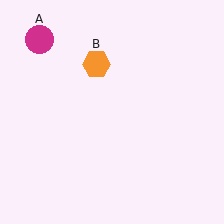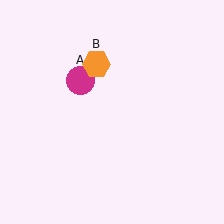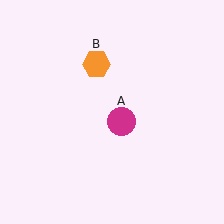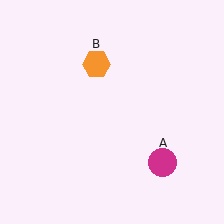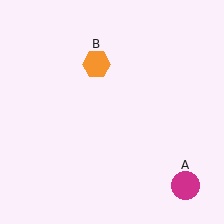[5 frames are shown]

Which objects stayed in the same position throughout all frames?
Orange hexagon (object B) remained stationary.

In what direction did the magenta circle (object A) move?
The magenta circle (object A) moved down and to the right.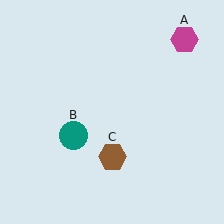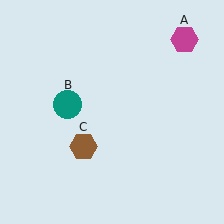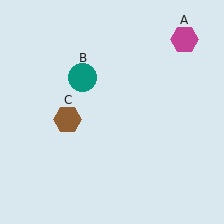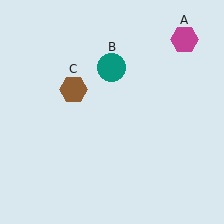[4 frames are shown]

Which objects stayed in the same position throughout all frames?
Magenta hexagon (object A) remained stationary.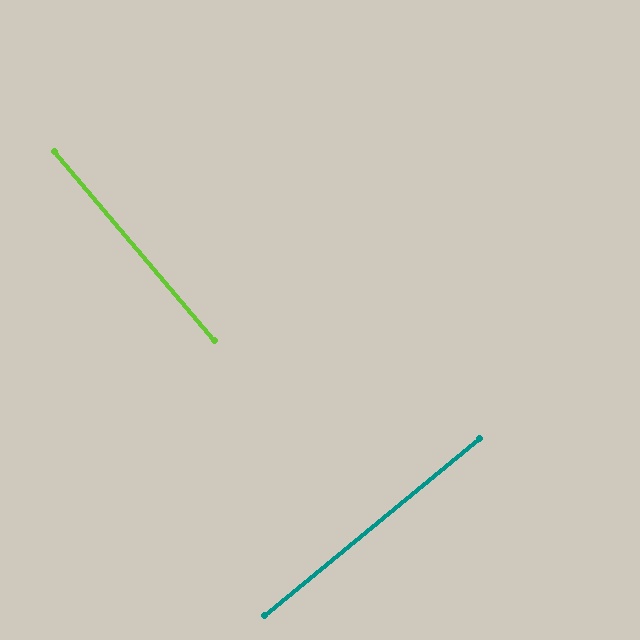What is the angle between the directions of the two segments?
Approximately 89 degrees.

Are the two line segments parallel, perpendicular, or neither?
Perpendicular — they meet at approximately 89°.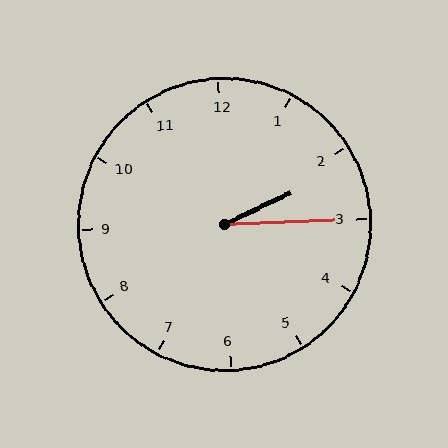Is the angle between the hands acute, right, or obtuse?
It is acute.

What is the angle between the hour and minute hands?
Approximately 22 degrees.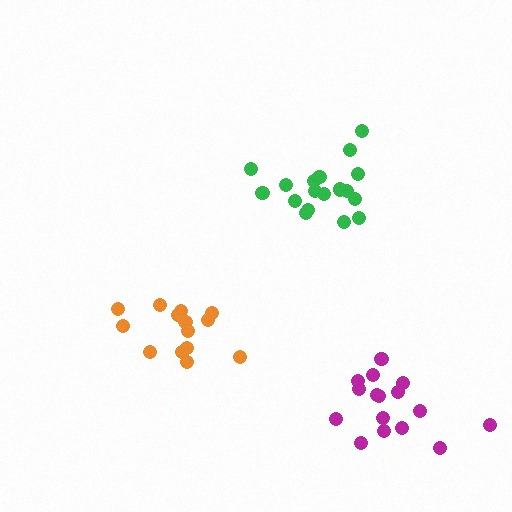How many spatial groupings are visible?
There are 3 spatial groupings.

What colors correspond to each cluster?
The clusters are colored: green, orange, magenta.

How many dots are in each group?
Group 1: 18 dots, Group 2: 14 dots, Group 3: 16 dots (48 total).